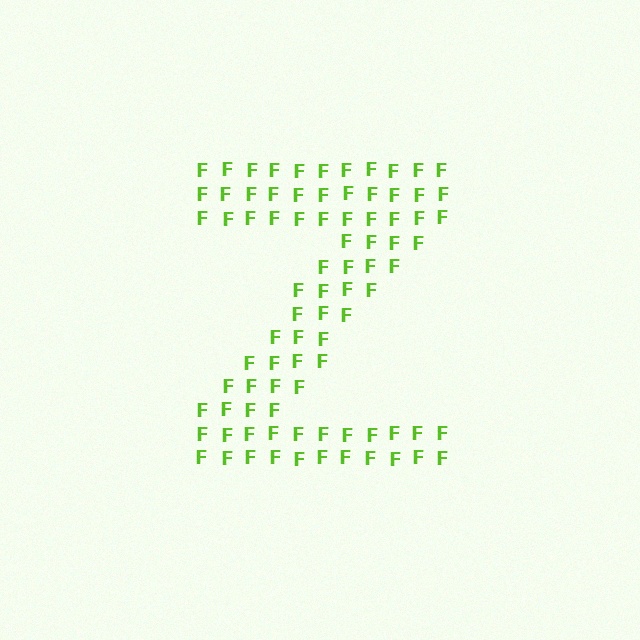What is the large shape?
The large shape is the letter Z.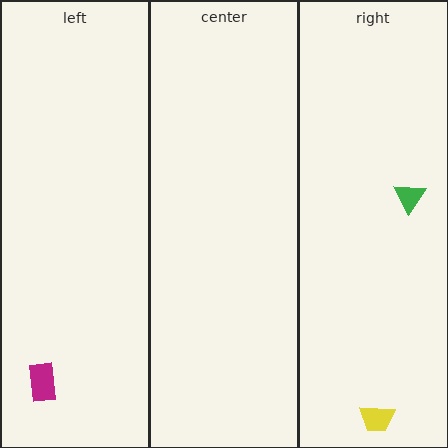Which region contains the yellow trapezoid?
The right region.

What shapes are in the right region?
The yellow trapezoid, the green triangle.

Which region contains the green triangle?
The right region.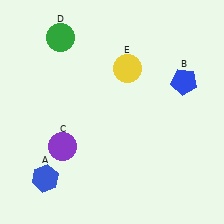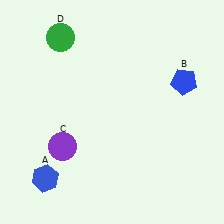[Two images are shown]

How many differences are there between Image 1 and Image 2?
There is 1 difference between the two images.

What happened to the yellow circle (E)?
The yellow circle (E) was removed in Image 2. It was in the top-right area of Image 1.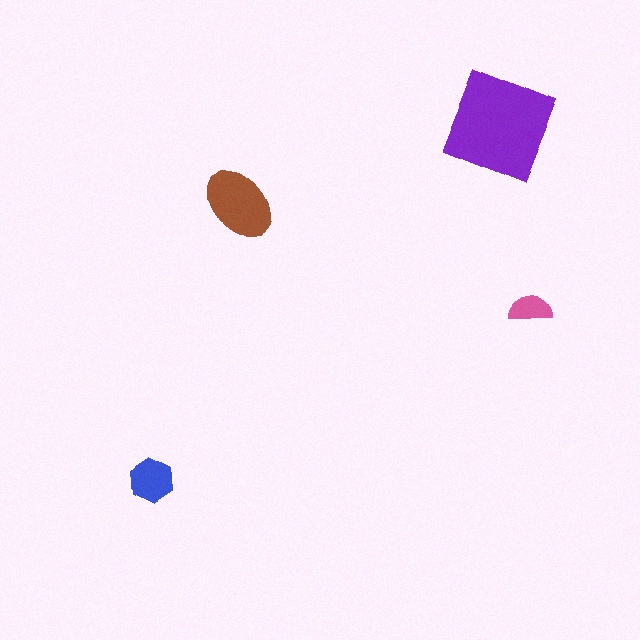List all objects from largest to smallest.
The purple diamond, the brown ellipse, the blue hexagon, the pink semicircle.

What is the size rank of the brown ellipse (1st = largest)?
2nd.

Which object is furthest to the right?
The pink semicircle is rightmost.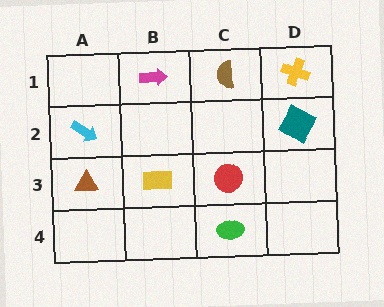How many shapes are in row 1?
3 shapes.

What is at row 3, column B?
A yellow rectangle.